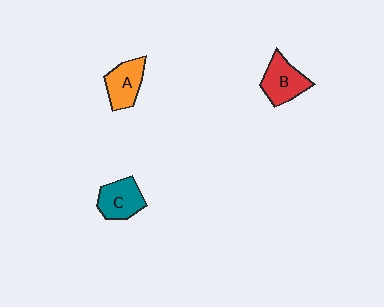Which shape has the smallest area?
Shape A (orange).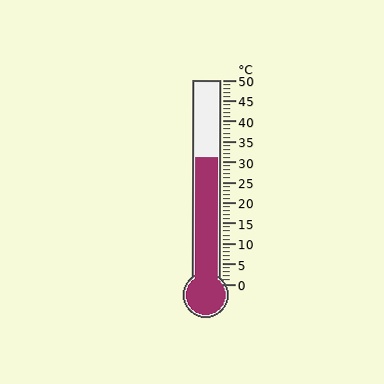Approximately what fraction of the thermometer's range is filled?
The thermometer is filled to approximately 60% of its range.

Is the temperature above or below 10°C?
The temperature is above 10°C.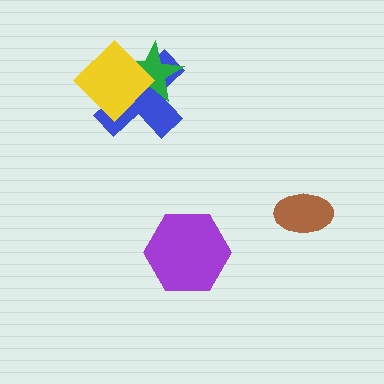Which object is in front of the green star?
The yellow diamond is in front of the green star.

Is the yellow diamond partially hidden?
No, no other shape covers it.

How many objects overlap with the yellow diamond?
2 objects overlap with the yellow diamond.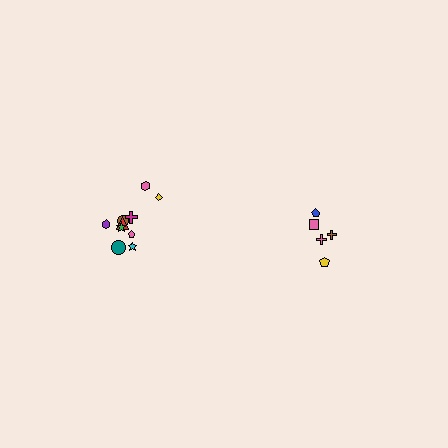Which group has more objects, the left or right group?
The left group.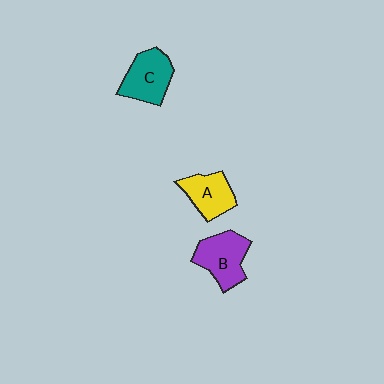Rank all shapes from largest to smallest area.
From largest to smallest: B (purple), C (teal), A (yellow).